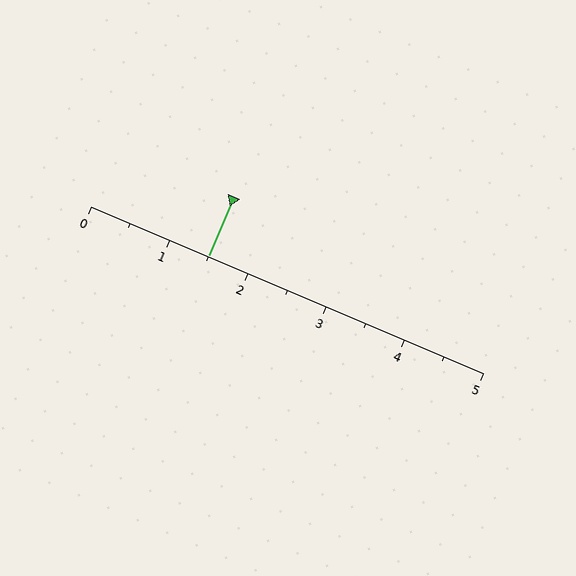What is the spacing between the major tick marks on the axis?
The major ticks are spaced 1 apart.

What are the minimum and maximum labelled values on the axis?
The axis runs from 0 to 5.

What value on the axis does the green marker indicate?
The marker indicates approximately 1.5.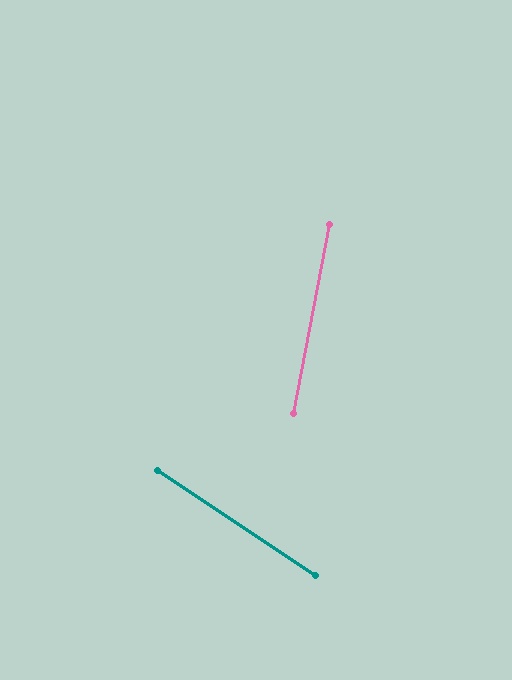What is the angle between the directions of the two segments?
Approximately 67 degrees.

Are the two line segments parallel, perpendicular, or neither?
Neither parallel nor perpendicular — they differ by about 67°.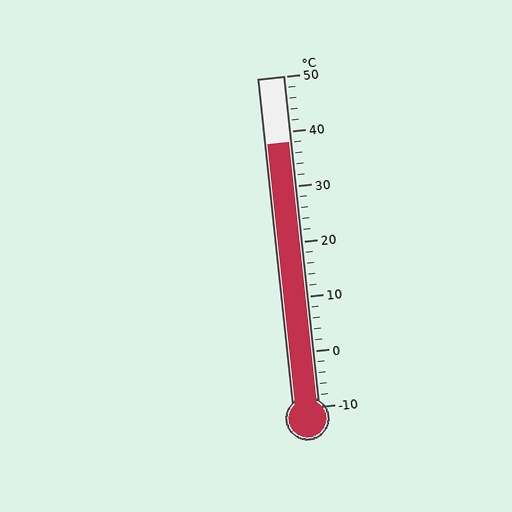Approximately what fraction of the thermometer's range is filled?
The thermometer is filled to approximately 80% of its range.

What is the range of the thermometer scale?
The thermometer scale ranges from -10°C to 50°C.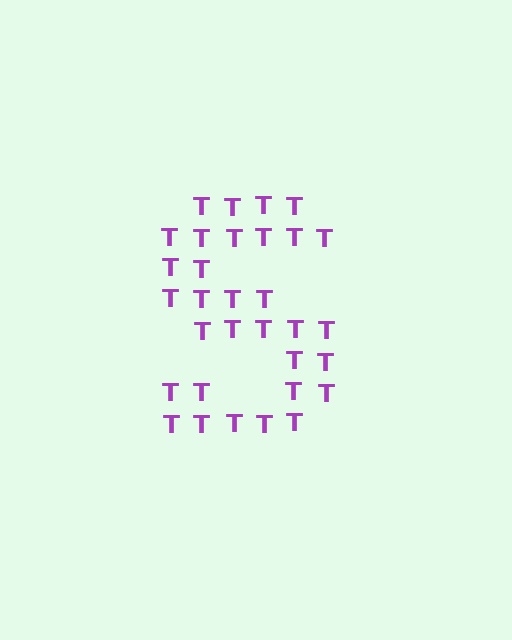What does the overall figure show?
The overall figure shows the letter S.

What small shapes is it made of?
It is made of small letter T's.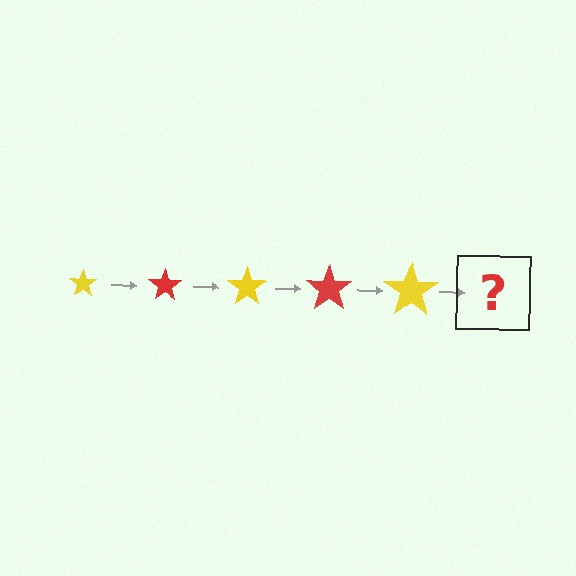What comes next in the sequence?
The next element should be a red star, larger than the previous one.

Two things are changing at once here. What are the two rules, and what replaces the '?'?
The two rules are that the star grows larger each step and the color cycles through yellow and red. The '?' should be a red star, larger than the previous one.